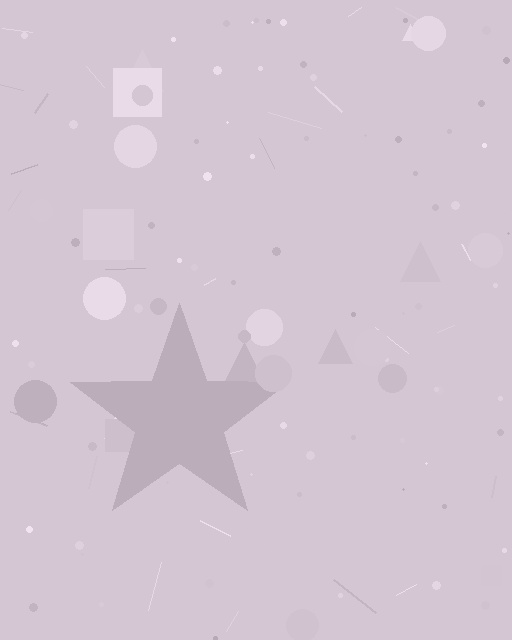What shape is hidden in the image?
A star is hidden in the image.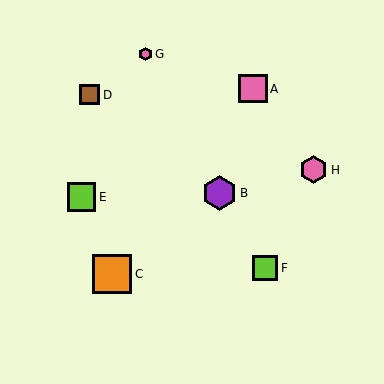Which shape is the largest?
The orange square (labeled C) is the largest.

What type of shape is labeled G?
Shape G is a pink hexagon.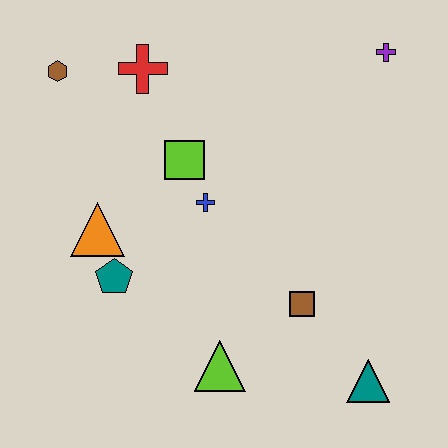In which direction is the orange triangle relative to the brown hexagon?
The orange triangle is below the brown hexagon.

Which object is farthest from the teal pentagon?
The purple cross is farthest from the teal pentagon.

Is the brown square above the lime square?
No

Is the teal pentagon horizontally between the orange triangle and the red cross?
Yes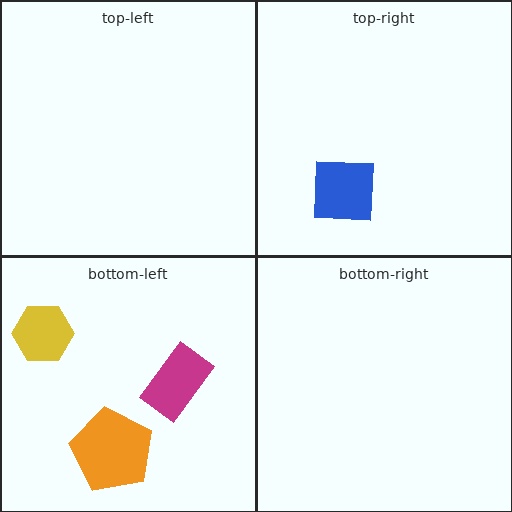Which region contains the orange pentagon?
The bottom-left region.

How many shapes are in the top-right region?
1.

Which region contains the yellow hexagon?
The bottom-left region.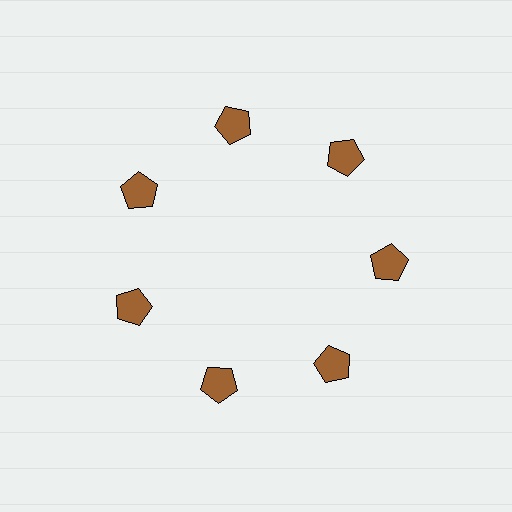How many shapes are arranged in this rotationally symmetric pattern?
There are 7 shapes, arranged in 7 groups of 1.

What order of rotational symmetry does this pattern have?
This pattern has 7-fold rotational symmetry.